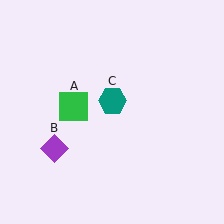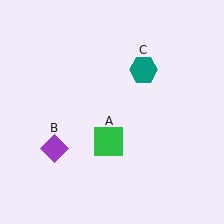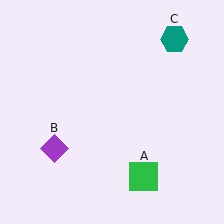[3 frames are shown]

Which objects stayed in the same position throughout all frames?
Purple diamond (object B) remained stationary.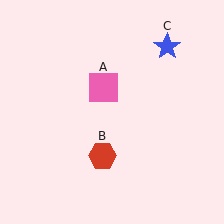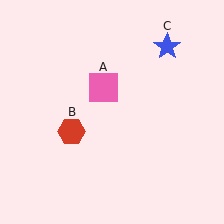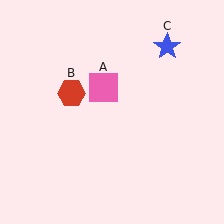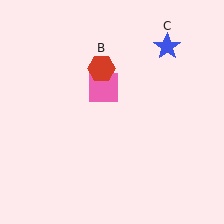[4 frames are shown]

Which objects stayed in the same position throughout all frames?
Pink square (object A) and blue star (object C) remained stationary.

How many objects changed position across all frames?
1 object changed position: red hexagon (object B).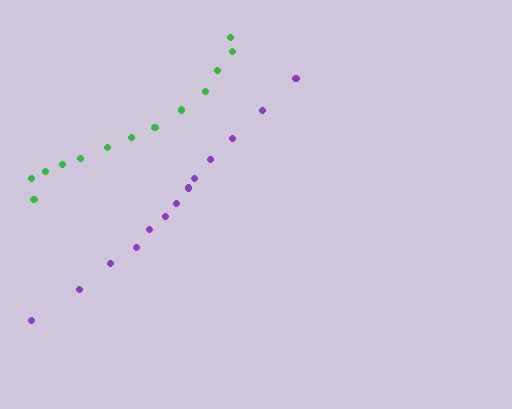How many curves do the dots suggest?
There are 2 distinct paths.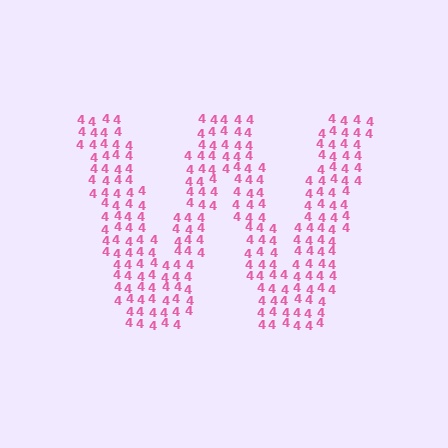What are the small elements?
The small elements are digit 4's.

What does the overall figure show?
The overall figure shows the letter W.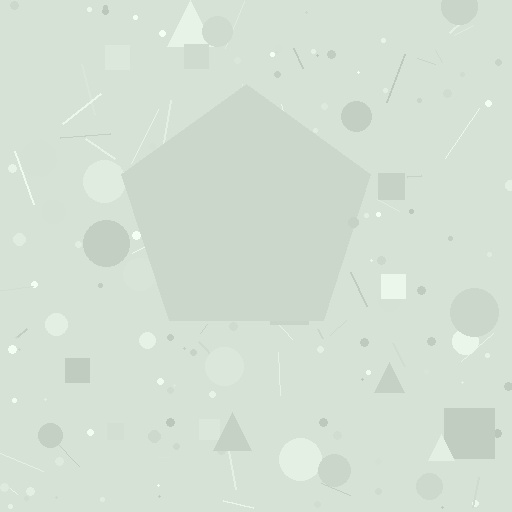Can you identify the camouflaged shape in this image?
The camouflaged shape is a pentagon.